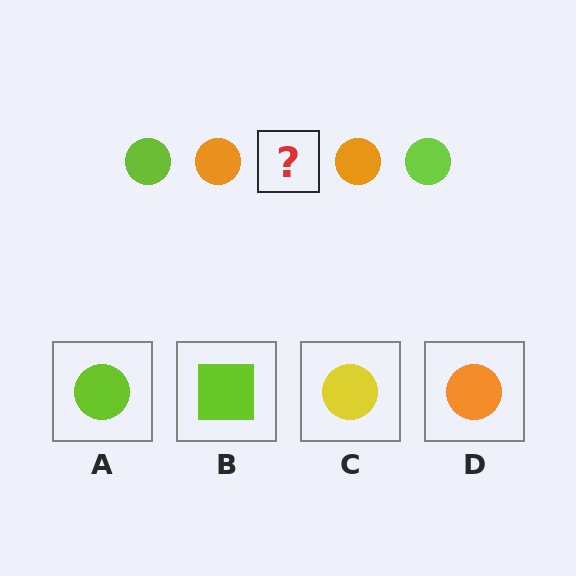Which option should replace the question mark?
Option A.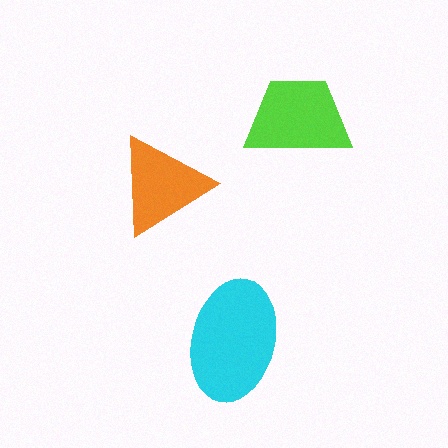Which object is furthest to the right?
The lime trapezoid is rightmost.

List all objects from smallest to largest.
The orange triangle, the lime trapezoid, the cyan ellipse.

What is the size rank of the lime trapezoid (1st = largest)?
2nd.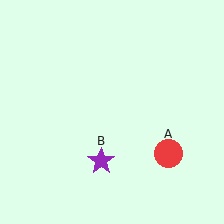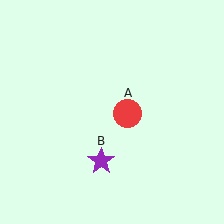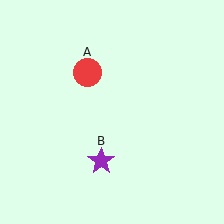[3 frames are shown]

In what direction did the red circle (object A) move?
The red circle (object A) moved up and to the left.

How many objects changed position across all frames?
1 object changed position: red circle (object A).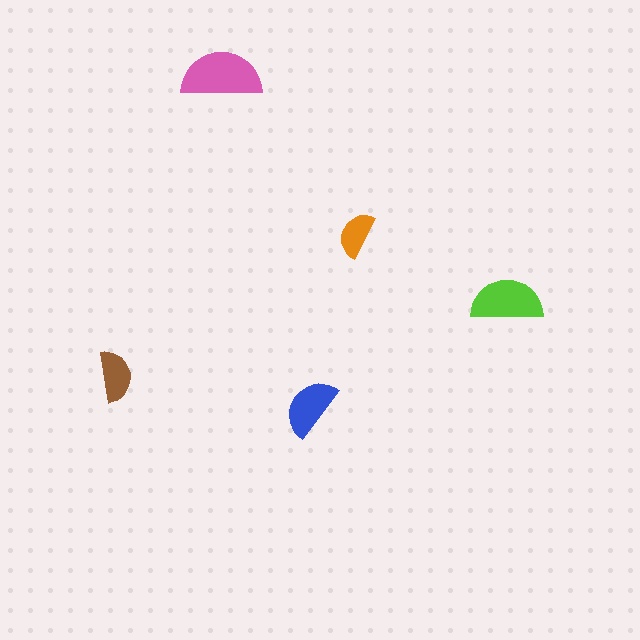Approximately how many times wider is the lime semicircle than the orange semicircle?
About 1.5 times wider.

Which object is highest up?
The pink semicircle is topmost.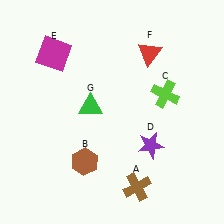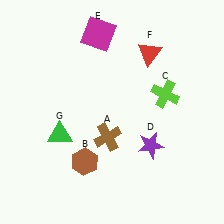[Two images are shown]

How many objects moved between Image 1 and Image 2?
3 objects moved between the two images.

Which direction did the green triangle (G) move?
The green triangle (G) moved left.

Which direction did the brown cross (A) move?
The brown cross (A) moved up.